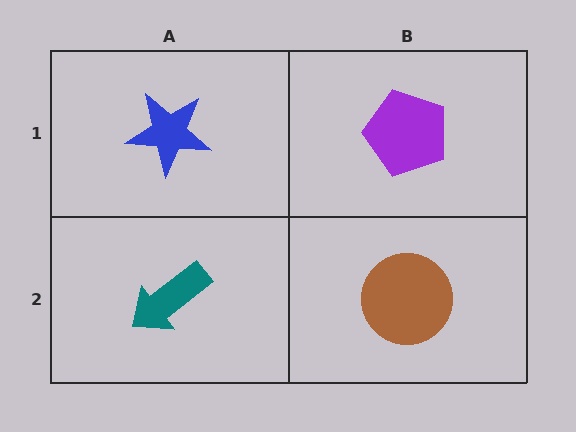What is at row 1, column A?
A blue star.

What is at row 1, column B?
A purple pentagon.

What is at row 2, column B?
A brown circle.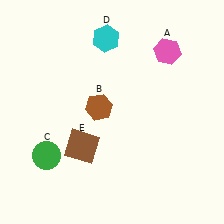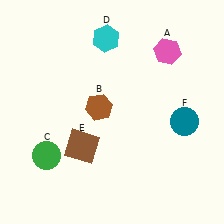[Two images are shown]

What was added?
A teal circle (F) was added in Image 2.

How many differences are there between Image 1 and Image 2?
There is 1 difference between the two images.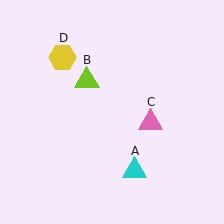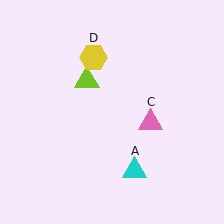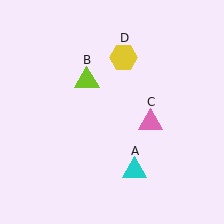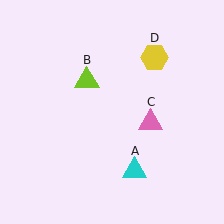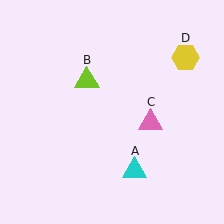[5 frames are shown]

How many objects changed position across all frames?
1 object changed position: yellow hexagon (object D).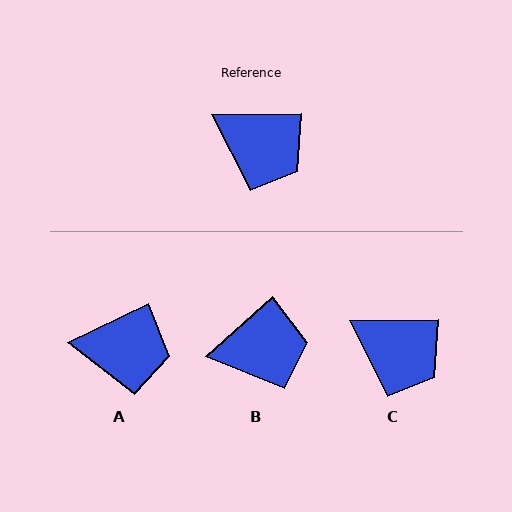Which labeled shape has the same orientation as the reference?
C.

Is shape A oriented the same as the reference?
No, it is off by about 25 degrees.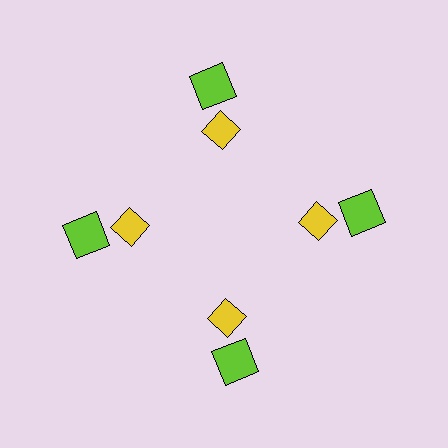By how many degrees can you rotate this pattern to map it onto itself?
The pattern maps onto itself every 90 degrees of rotation.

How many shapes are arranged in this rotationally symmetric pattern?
There are 8 shapes, arranged in 4 groups of 2.